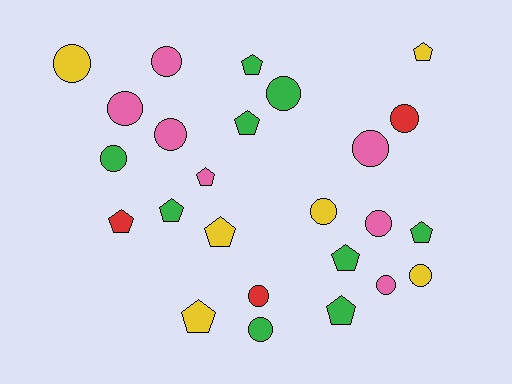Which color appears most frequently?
Green, with 9 objects.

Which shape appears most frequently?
Circle, with 14 objects.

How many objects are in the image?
There are 25 objects.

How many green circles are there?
There are 3 green circles.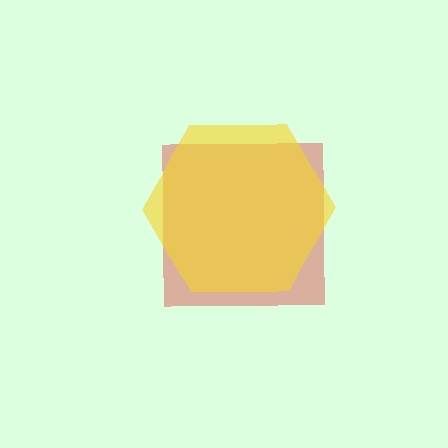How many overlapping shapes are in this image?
There are 2 overlapping shapes in the image.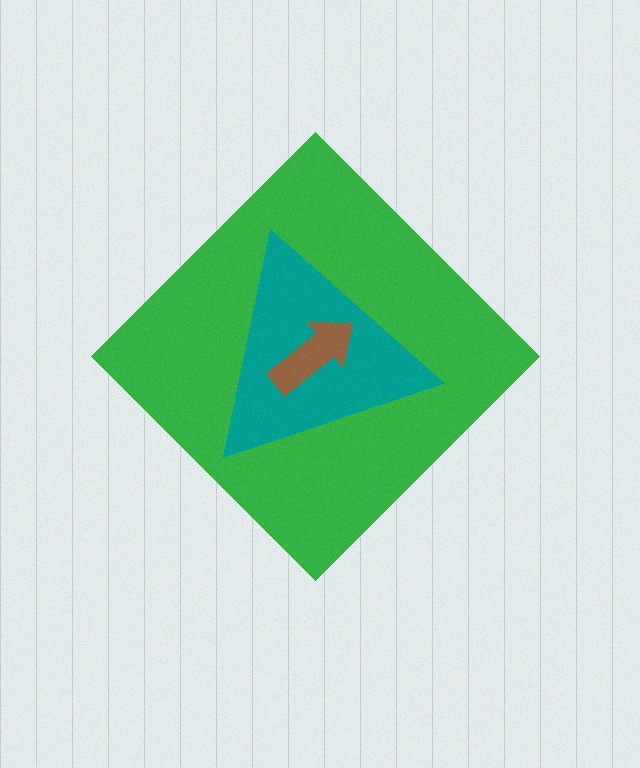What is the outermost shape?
The green diamond.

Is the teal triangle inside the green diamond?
Yes.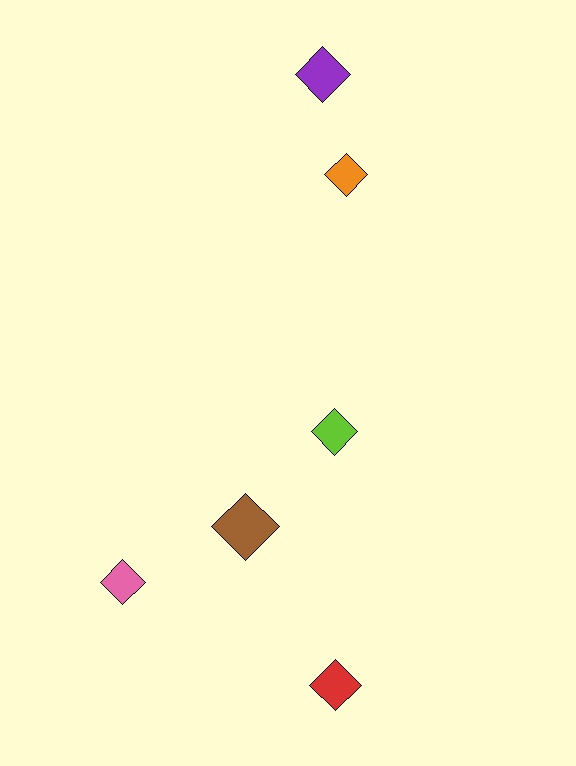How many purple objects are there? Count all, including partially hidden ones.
There is 1 purple object.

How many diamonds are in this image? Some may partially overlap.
There are 6 diamonds.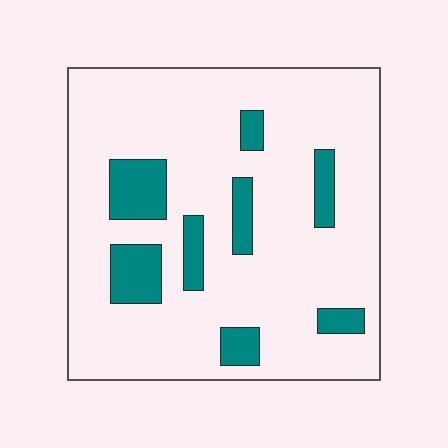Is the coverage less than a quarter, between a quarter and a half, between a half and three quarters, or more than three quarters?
Less than a quarter.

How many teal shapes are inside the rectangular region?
8.